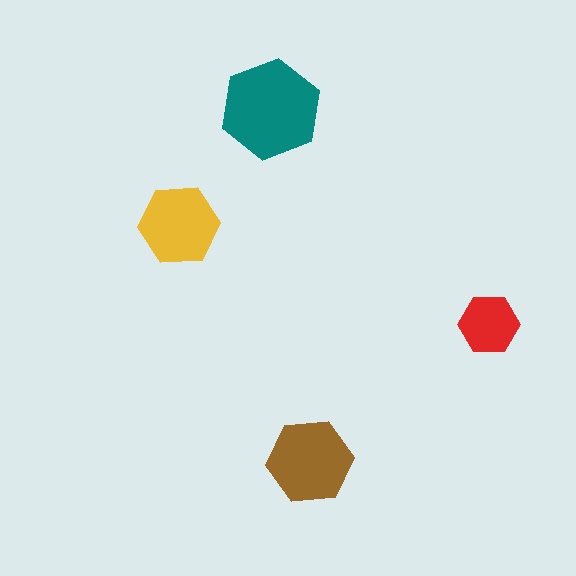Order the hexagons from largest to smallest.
the teal one, the brown one, the yellow one, the red one.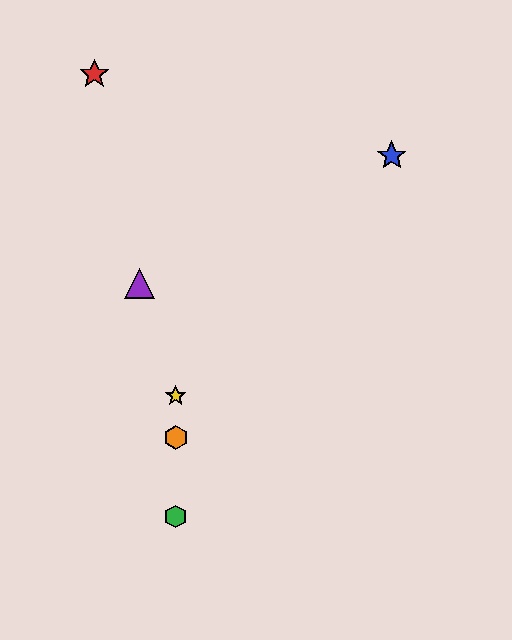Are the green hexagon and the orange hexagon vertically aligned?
Yes, both are at x≈176.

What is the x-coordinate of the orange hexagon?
The orange hexagon is at x≈176.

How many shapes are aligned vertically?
3 shapes (the green hexagon, the yellow star, the orange hexagon) are aligned vertically.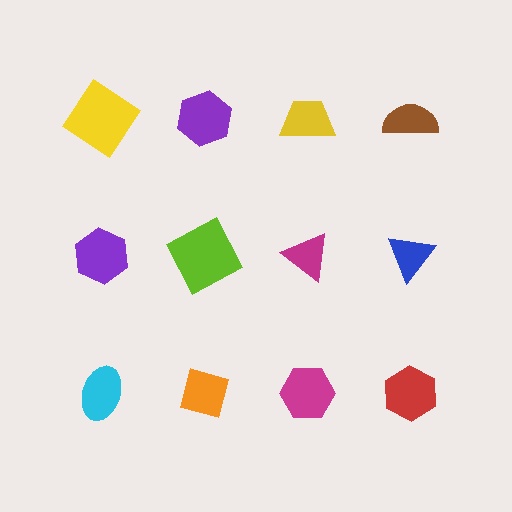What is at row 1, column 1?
A yellow diamond.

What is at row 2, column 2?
A lime square.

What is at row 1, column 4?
A brown semicircle.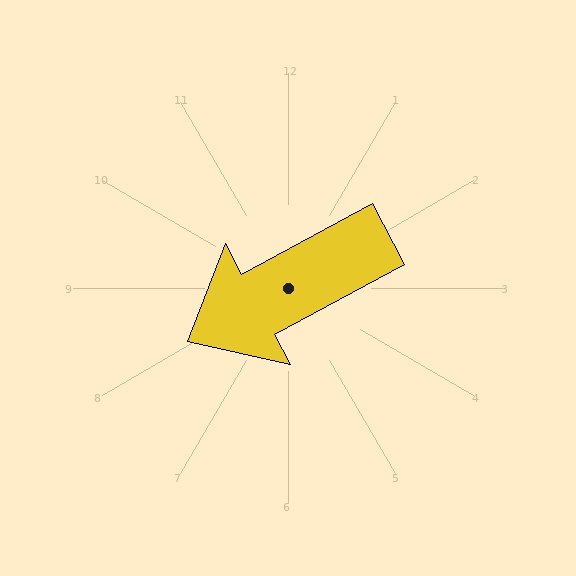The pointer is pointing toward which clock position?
Roughly 8 o'clock.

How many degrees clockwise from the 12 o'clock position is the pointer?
Approximately 242 degrees.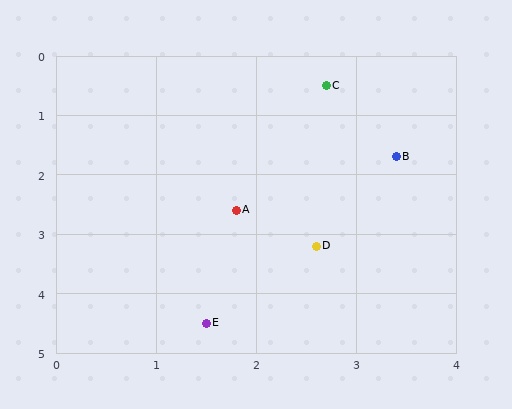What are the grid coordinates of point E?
Point E is at approximately (1.5, 4.5).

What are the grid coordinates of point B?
Point B is at approximately (3.4, 1.7).